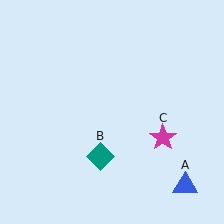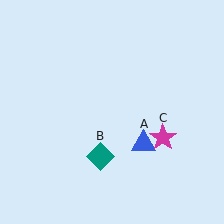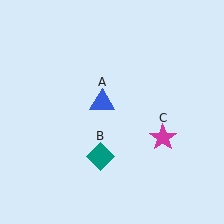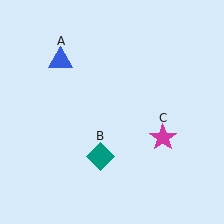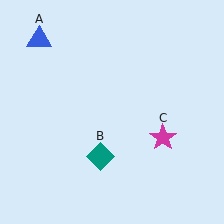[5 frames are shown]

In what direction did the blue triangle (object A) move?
The blue triangle (object A) moved up and to the left.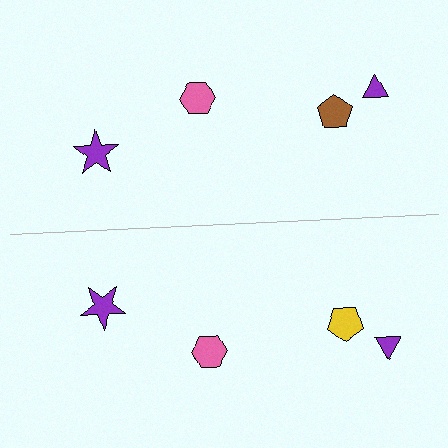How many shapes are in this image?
There are 8 shapes in this image.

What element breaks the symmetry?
The yellow pentagon on the bottom side breaks the symmetry — its mirror counterpart is brown.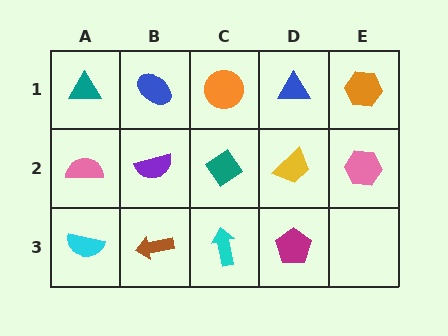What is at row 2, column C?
A teal diamond.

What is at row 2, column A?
A pink semicircle.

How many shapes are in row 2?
5 shapes.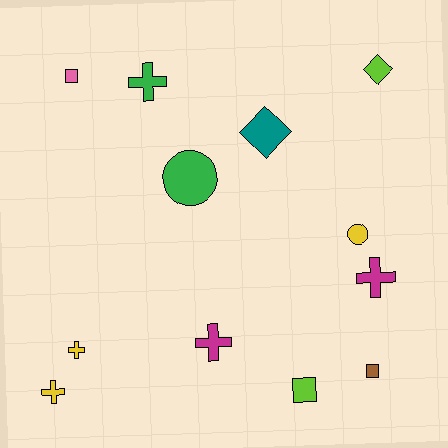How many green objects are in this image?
There are 2 green objects.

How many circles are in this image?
There are 2 circles.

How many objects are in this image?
There are 12 objects.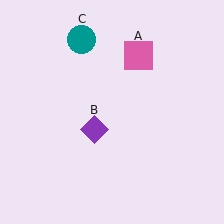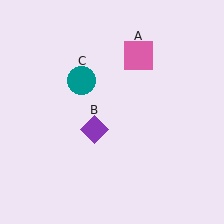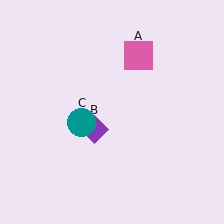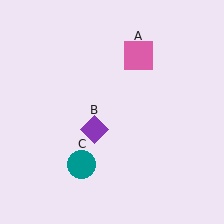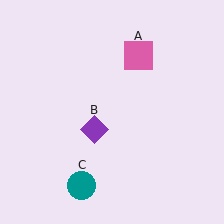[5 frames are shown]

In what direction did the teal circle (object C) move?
The teal circle (object C) moved down.